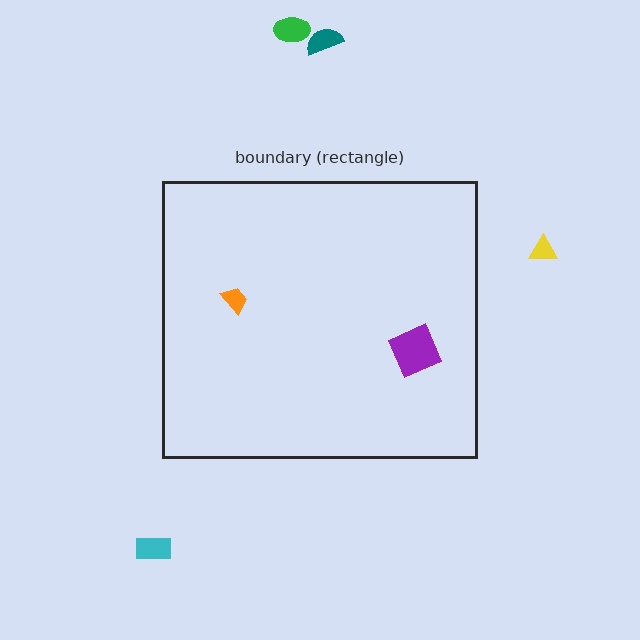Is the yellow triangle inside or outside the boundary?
Outside.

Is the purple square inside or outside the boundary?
Inside.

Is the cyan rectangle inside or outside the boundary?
Outside.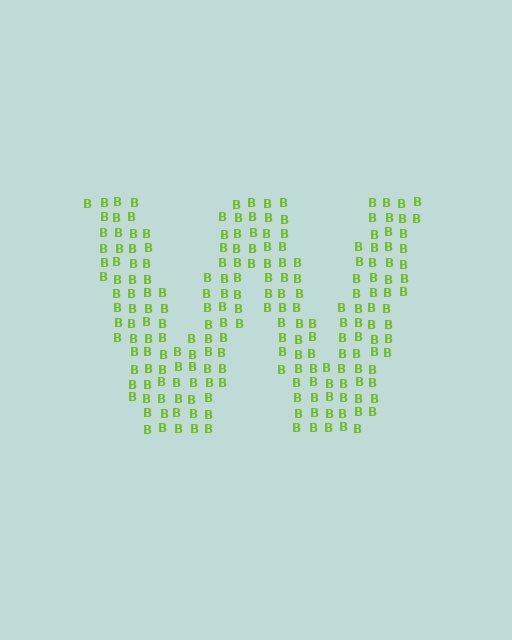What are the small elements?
The small elements are letter B's.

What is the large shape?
The large shape is the letter W.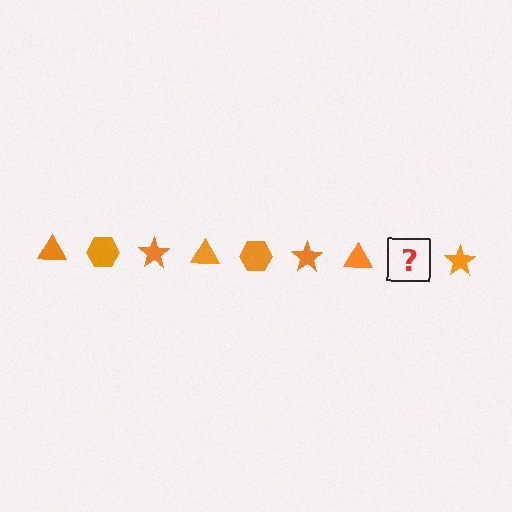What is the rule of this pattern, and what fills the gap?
The rule is that the pattern cycles through triangle, hexagon, star shapes in orange. The gap should be filled with an orange hexagon.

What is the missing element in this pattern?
The missing element is an orange hexagon.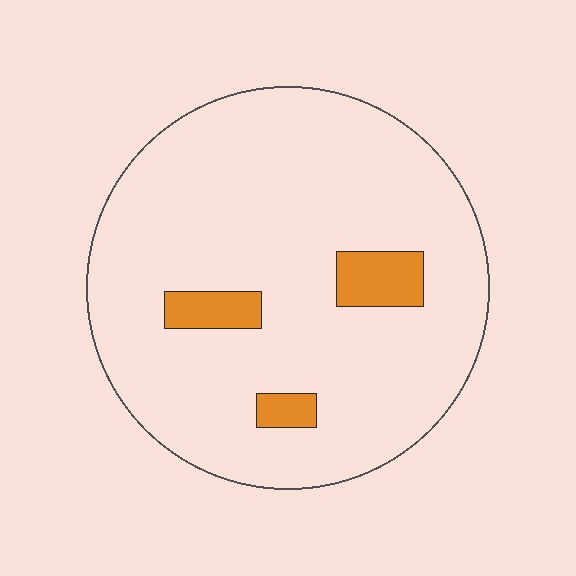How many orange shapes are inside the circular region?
3.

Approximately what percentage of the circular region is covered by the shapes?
Approximately 10%.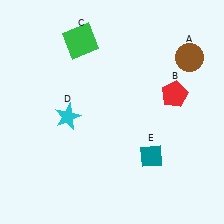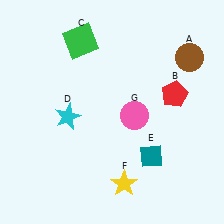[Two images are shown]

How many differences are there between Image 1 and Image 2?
There are 2 differences between the two images.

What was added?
A yellow star (F), a pink circle (G) were added in Image 2.